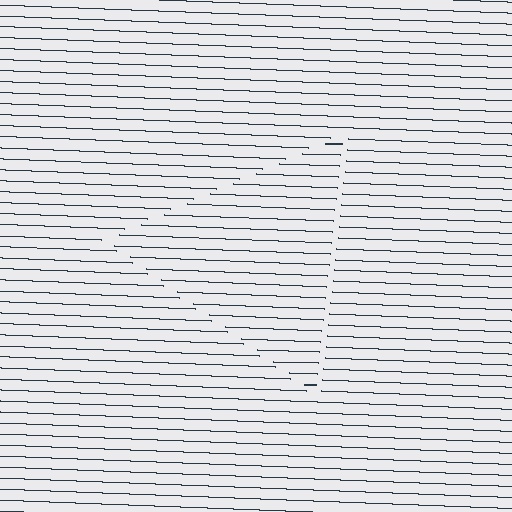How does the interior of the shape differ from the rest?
The interior of the shape contains the same grating, shifted by half a period — the contour is defined by the phase discontinuity where line-ends from the inner and outer gratings abut.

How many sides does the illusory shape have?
3 sides — the line-ends trace a triangle.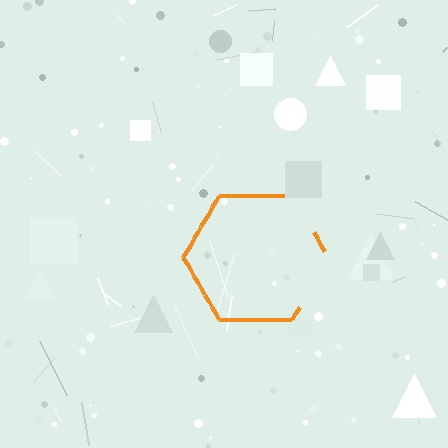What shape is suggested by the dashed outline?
The dashed outline suggests a hexagon.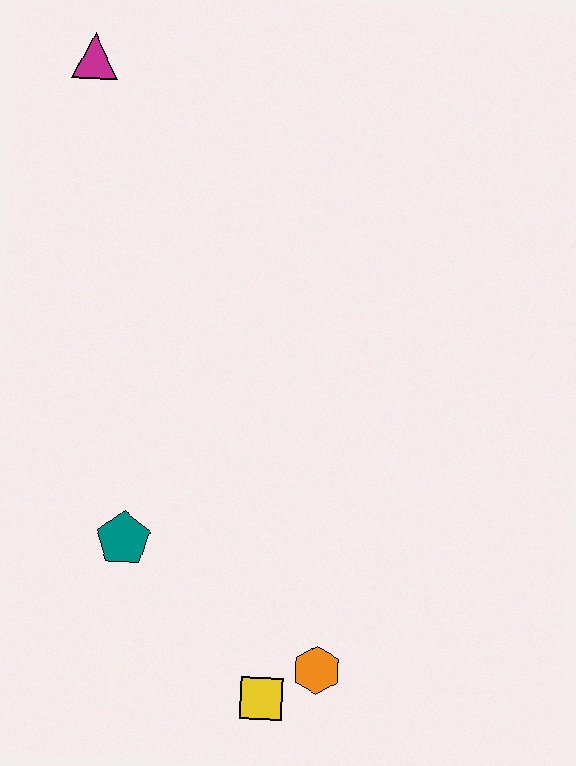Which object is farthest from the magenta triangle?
The yellow square is farthest from the magenta triangle.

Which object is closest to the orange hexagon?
The yellow square is closest to the orange hexagon.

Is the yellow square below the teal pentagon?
Yes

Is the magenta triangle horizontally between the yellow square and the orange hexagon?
No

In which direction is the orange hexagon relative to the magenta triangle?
The orange hexagon is below the magenta triangle.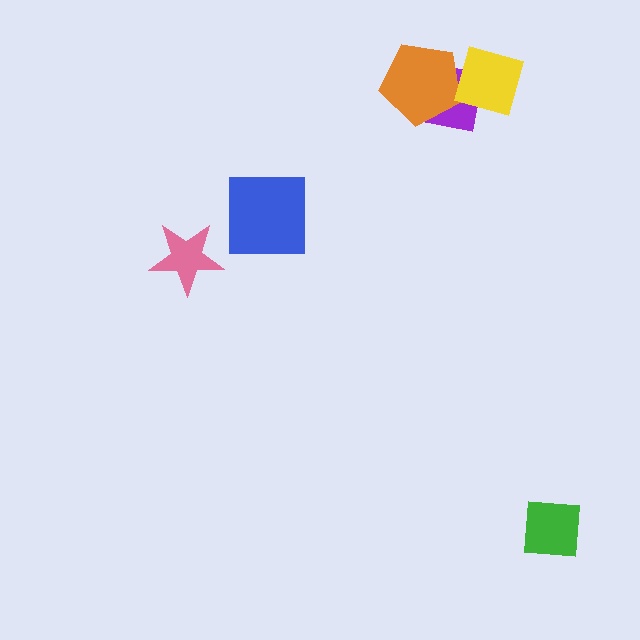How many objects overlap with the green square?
0 objects overlap with the green square.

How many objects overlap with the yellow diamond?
2 objects overlap with the yellow diamond.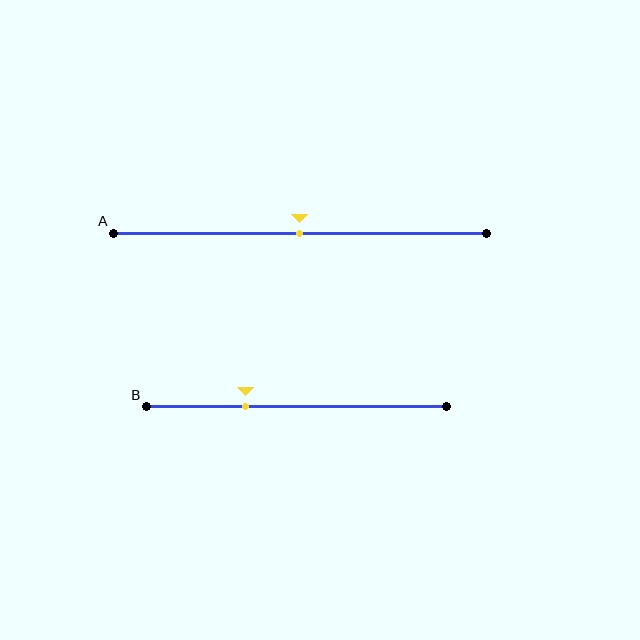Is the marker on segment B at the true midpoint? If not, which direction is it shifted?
No, the marker on segment B is shifted to the left by about 17% of the segment length.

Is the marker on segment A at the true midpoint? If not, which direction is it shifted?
Yes, the marker on segment A is at the true midpoint.